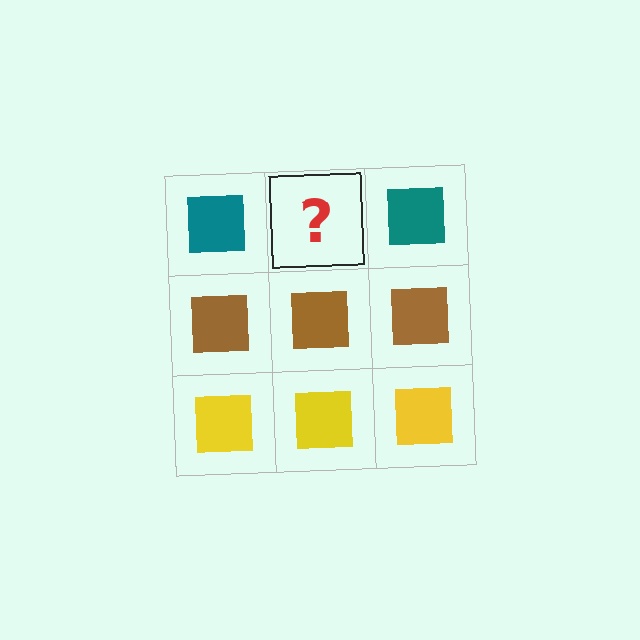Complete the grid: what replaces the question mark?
The question mark should be replaced with a teal square.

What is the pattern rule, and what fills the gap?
The rule is that each row has a consistent color. The gap should be filled with a teal square.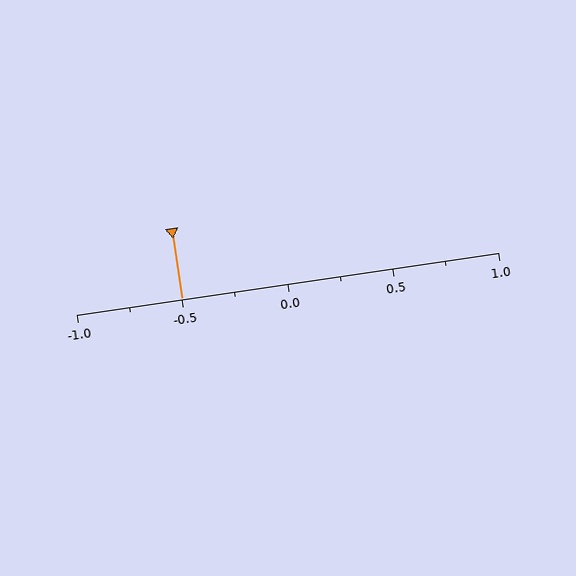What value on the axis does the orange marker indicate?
The marker indicates approximately -0.5.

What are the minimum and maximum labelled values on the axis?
The axis runs from -1.0 to 1.0.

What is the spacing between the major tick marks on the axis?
The major ticks are spaced 0.5 apart.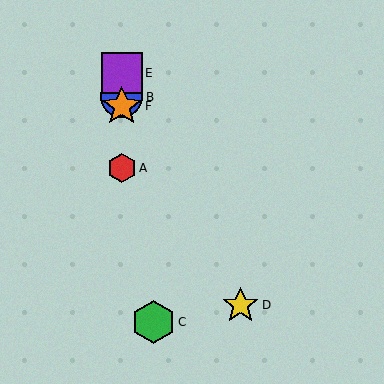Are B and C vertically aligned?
No, B is at x≈122 and C is at x≈154.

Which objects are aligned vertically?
Objects A, B, E, F are aligned vertically.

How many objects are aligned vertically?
4 objects (A, B, E, F) are aligned vertically.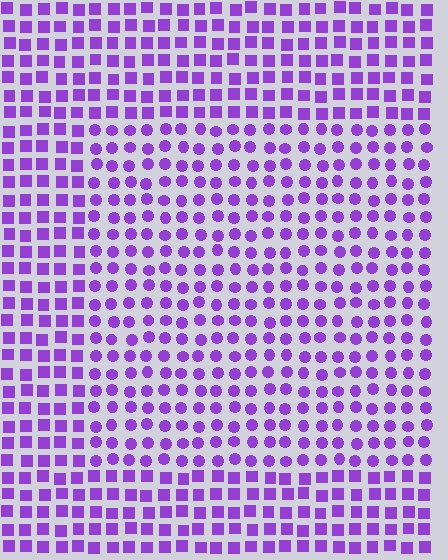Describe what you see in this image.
The image is filled with small purple elements arranged in a uniform grid. A rectangle-shaped region contains circles, while the surrounding area contains squares. The boundary is defined purely by the change in element shape.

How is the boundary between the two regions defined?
The boundary is defined by a change in element shape: circles inside vs. squares outside. All elements share the same color and spacing.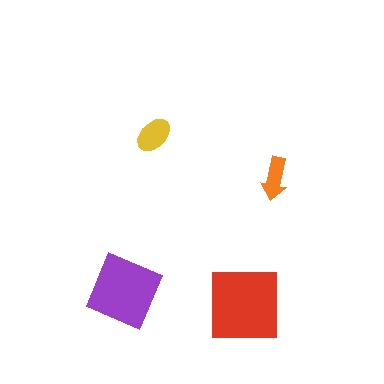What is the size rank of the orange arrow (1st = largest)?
4th.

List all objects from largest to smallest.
The red square, the purple diamond, the yellow ellipse, the orange arrow.